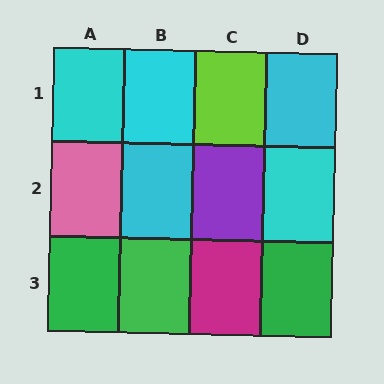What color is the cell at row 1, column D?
Cyan.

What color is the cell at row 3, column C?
Magenta.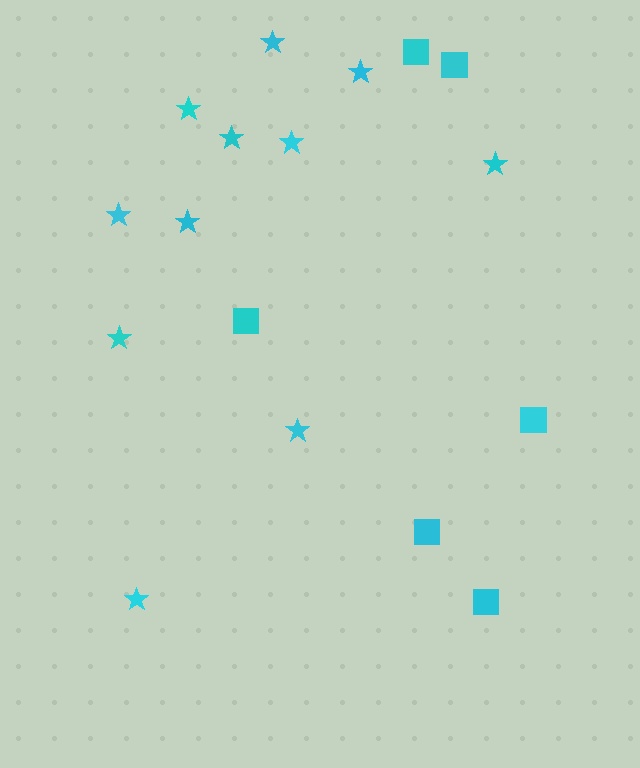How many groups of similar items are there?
There are 2 groups: one group of squares (6) and one group of stars (11).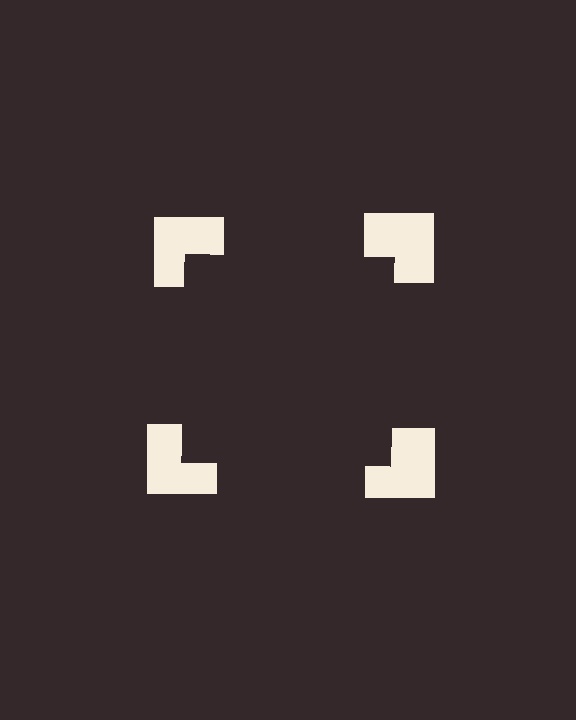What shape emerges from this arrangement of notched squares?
An illusory square — its edges are inferred from the aligned wedge cuts in the notched squares, not physically drawn.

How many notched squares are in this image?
There are 4 — one at each vertex of the illusory square.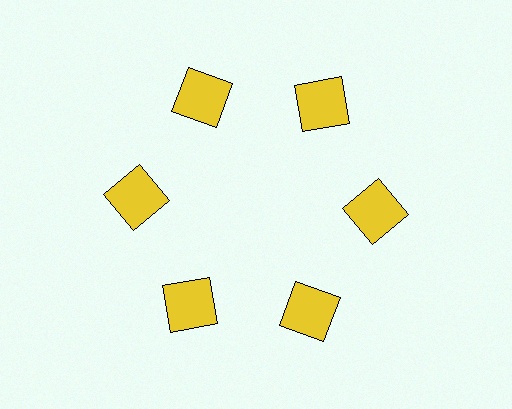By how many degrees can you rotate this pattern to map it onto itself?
The pattern maps onto itself every 60 degrees of rotation.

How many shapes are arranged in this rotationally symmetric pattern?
There are 6 shapes, arranged in 6 groups of 1.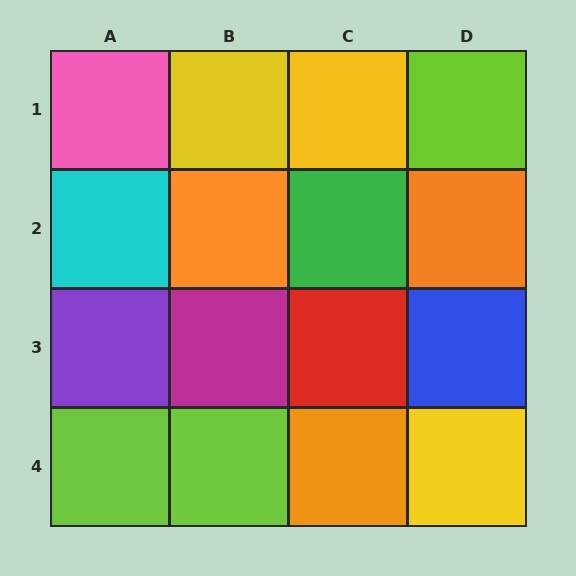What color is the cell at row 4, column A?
Lime.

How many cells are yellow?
3 cells are yellow.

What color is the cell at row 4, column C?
Orange.